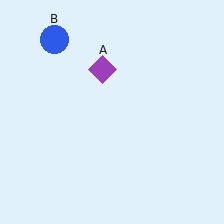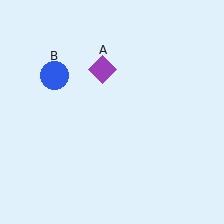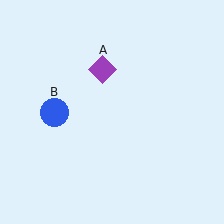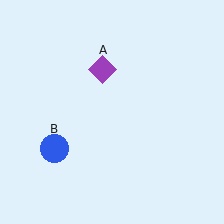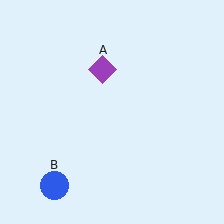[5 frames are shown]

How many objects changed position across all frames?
1 object changed position: blue circle (object B).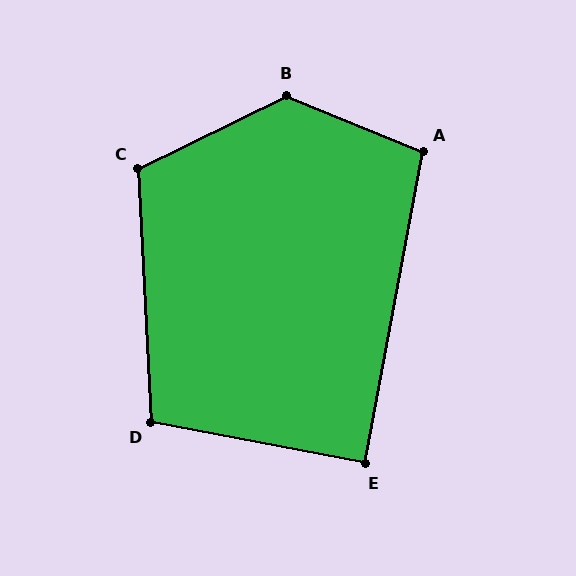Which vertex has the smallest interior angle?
E, at approximately 90 degrees.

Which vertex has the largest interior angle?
B, at approximately 132 degrees.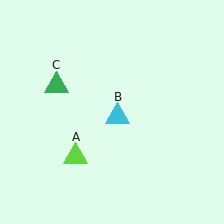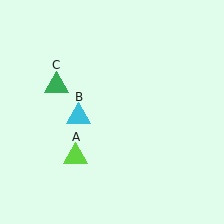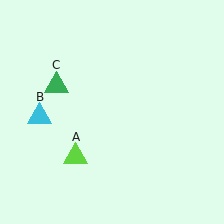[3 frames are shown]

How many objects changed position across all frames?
1 object changed position: cyan triangle (object B).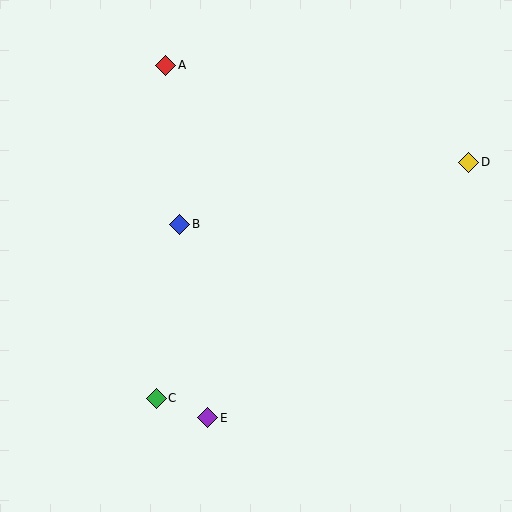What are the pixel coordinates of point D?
Point D is at (469, 162).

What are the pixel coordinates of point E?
Point E is at (208, 418).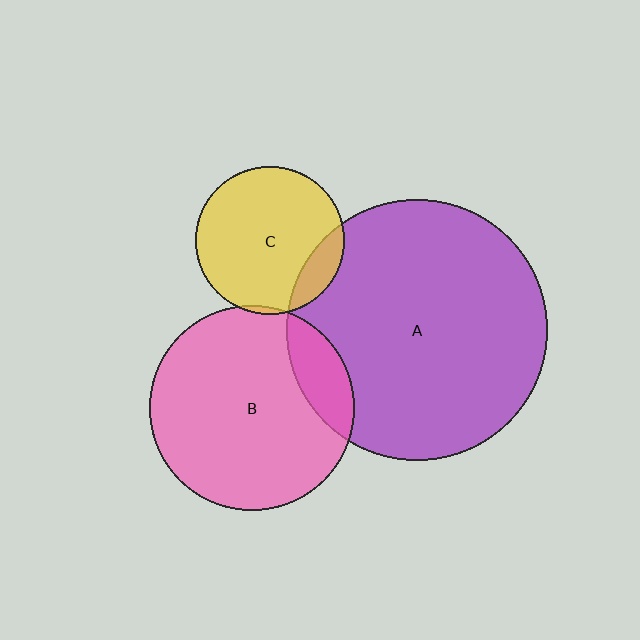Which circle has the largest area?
Circle A (purple).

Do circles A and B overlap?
Yes.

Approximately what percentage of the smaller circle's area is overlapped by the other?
Approximately 15%.